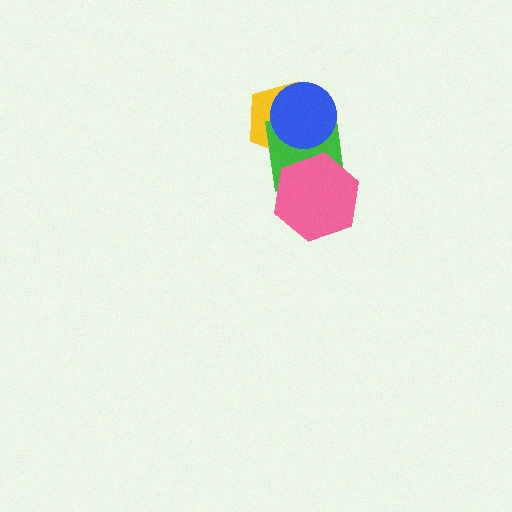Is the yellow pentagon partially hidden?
Yes, it is partially covered by another shape.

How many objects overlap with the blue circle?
2 objects overlap with the blue circle.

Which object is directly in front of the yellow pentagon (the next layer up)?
The green square is directly in front of the yellow pentagon.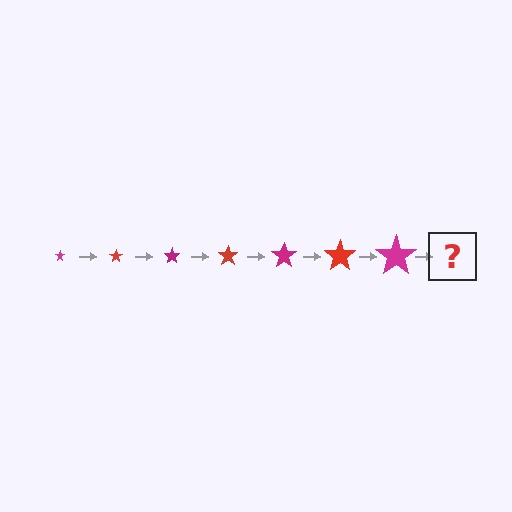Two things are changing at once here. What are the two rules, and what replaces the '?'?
The two rules are that the star grows larger each step and the color cycles through magenta and red. The '?' should be a red star, larger than the previous one.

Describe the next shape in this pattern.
It should be a red star, larger than the previous one.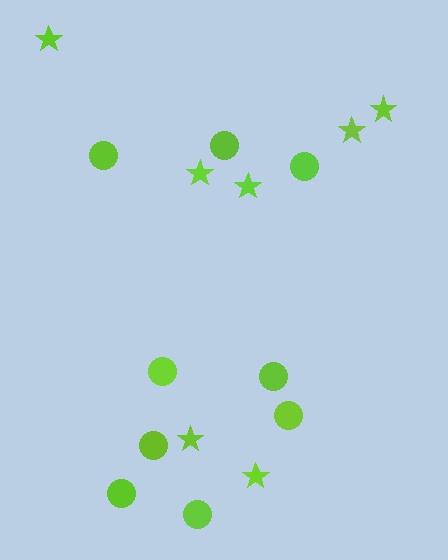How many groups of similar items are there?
There are 2 groups: one group of circles (9) and one group of stars (7).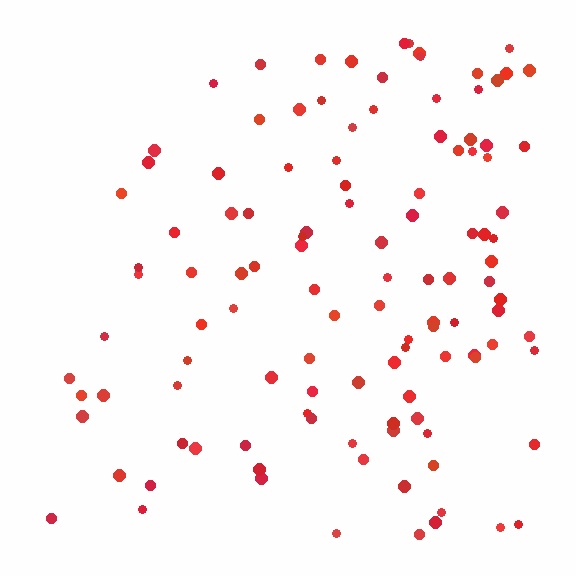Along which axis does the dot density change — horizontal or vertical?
Horizontal.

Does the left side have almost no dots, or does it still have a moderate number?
Still a moderate number, just noticeably fewer than the right.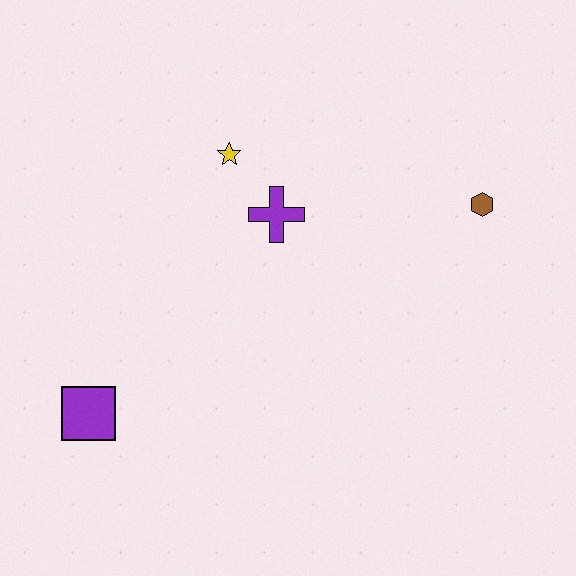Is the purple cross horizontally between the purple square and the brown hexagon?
Yes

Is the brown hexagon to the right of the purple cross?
Yes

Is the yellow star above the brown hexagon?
Yes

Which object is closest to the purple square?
The purple cross is closest to the purple square.